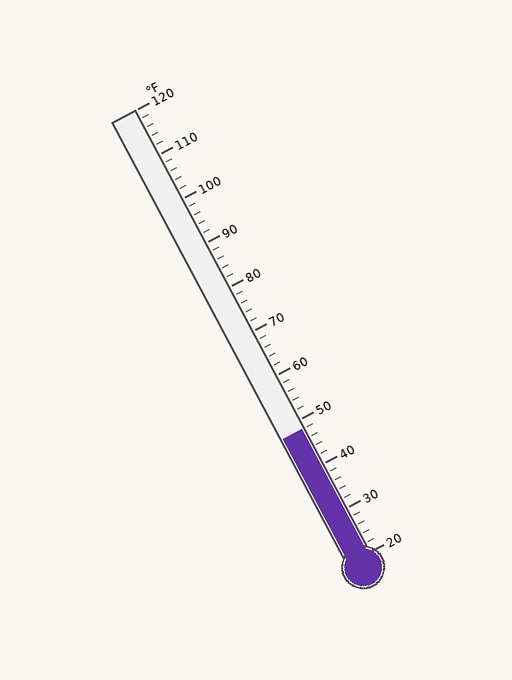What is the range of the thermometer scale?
The thermometer scale ranges from 20°F to 120°F.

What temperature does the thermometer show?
The thermometer shows approximately 48°F.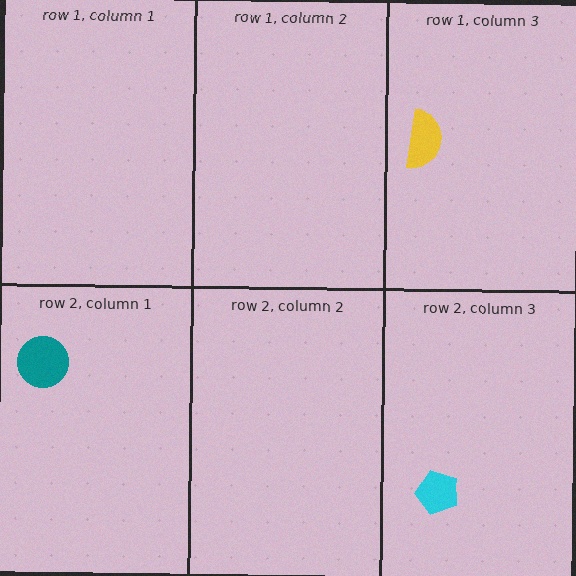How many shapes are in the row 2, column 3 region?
1.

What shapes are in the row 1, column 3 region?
The yellow semicircle.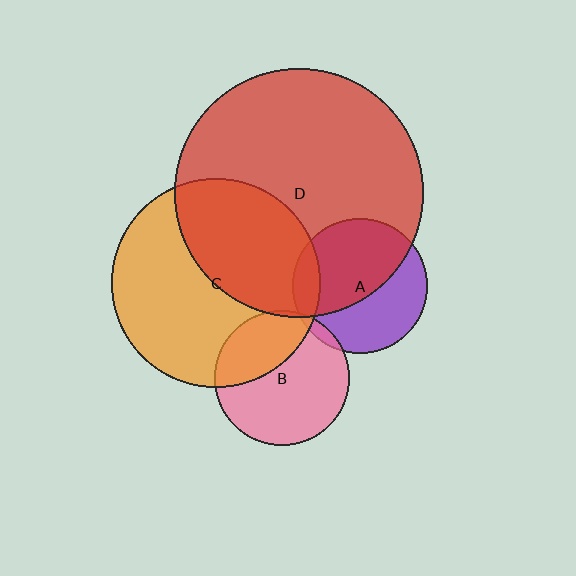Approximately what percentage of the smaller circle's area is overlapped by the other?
Approximately 55%.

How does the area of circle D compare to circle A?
Approximately 3.4 times.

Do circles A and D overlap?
Yes.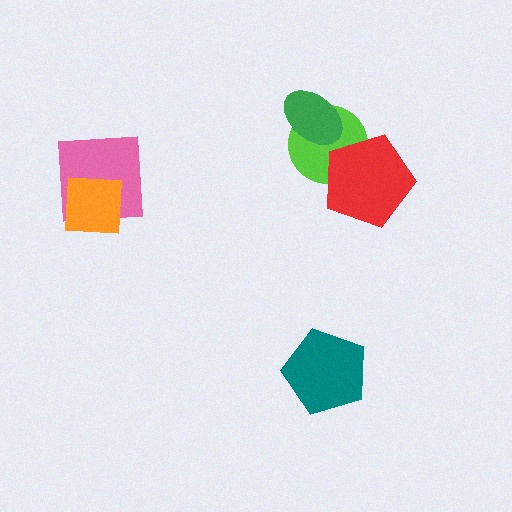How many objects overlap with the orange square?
1 object overlaps with the orange square.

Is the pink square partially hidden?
Yes, it is partially covered by another shape.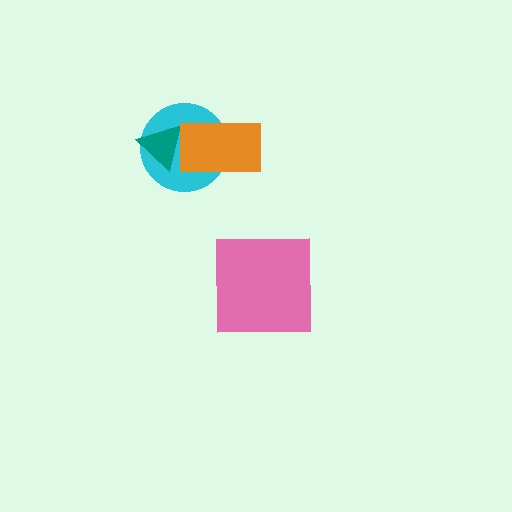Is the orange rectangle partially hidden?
No, no other shape covers it.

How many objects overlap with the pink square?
0 objects overlap with the pink square.